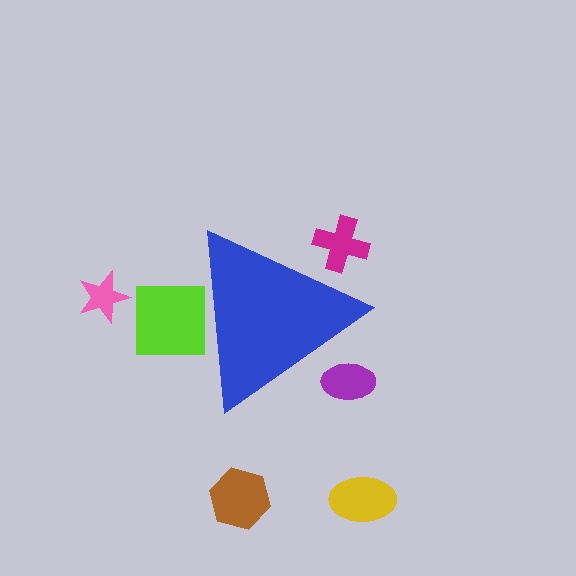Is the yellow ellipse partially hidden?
No, the yellow ellipse is fully visible.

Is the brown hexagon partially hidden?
No, the brown hexagon is fully visible.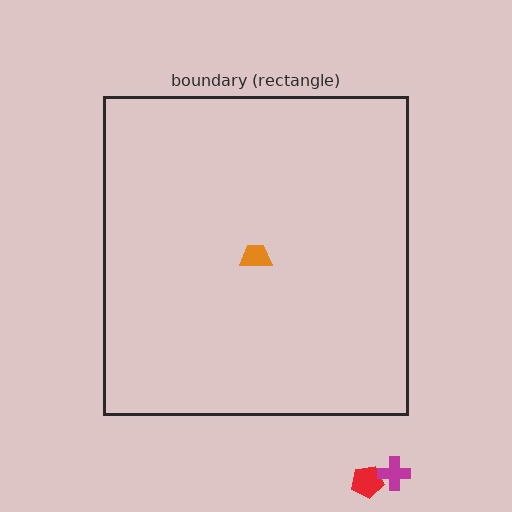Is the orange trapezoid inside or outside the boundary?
Inside.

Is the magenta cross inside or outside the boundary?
Outside.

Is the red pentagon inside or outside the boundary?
Outside.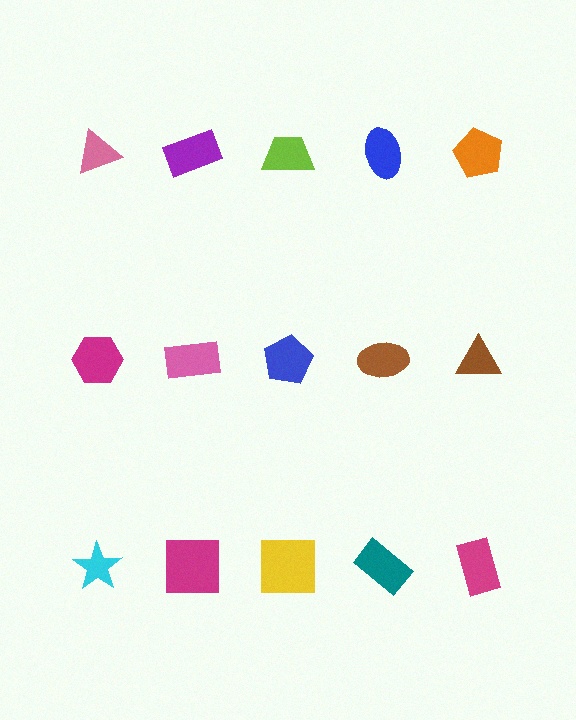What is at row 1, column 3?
A lime trapezoid.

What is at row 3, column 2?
A magenta square.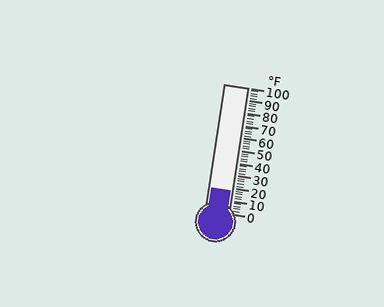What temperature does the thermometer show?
The thermometer shows approximately 18°F.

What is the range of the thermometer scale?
The thermometer scale ranges from 0°F to 100°F.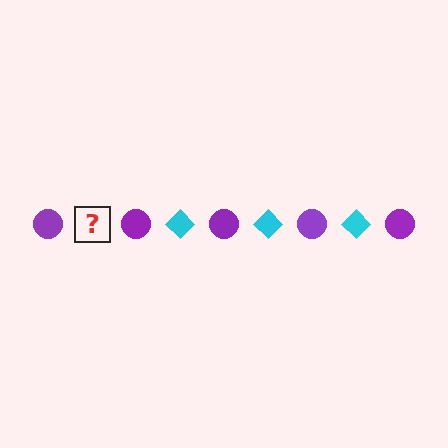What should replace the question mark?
The question mark should be replaced with a cyan diamond.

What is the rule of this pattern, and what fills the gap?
The rule is that the pattern alternates between purple circle and cyan diamond. The gap should be filled with a cyan diamond.